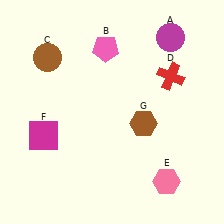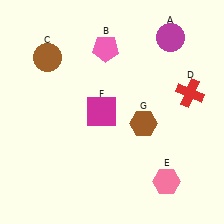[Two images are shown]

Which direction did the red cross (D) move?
The red cross (D) moved right.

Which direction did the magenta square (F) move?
The magenta square (F) moved right.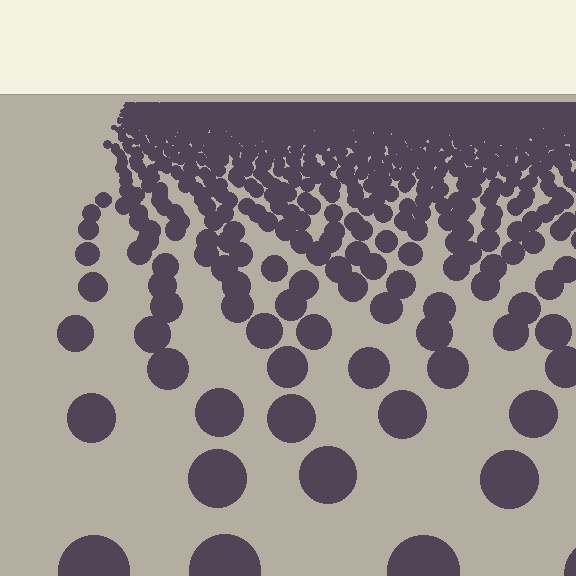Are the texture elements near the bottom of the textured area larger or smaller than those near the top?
Larger. Near the bottom, elements are closer to the viewer and appear at a bigger on-screen size.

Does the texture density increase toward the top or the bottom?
Density increases toward the top.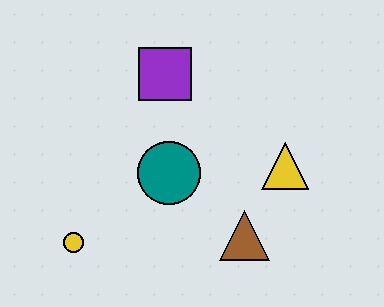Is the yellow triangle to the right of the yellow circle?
Yes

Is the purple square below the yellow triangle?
No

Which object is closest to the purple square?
The teal circle is closest to the purple square.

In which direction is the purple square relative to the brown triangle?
The purple square is above the brown triangle.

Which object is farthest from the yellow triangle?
The yellow circle is farthest from the yellow triangle.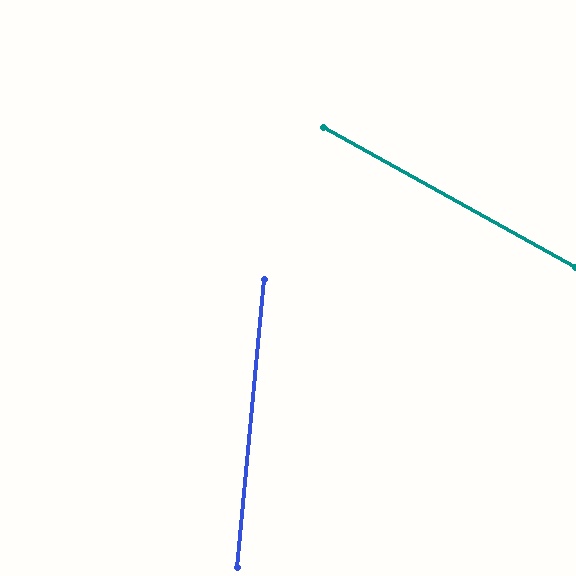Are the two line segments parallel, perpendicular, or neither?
Neither parallel nor perpendicular — they differ by about 66°.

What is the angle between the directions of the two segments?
Approximately 66 degrees.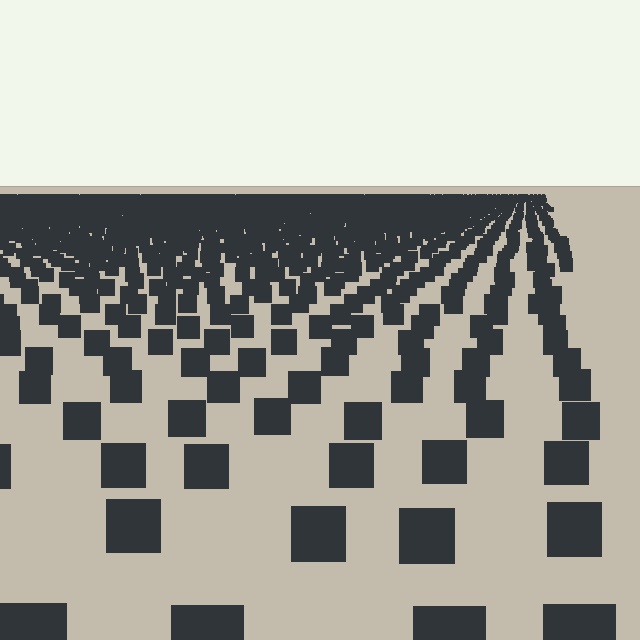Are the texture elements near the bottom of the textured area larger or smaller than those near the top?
Larger. Near the bottom, elements are closer to the viewer and appear at a bigger on-screen size.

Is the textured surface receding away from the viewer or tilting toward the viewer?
The surface is receding away from the viewer. Texture elements get smaller and denser toward the top.